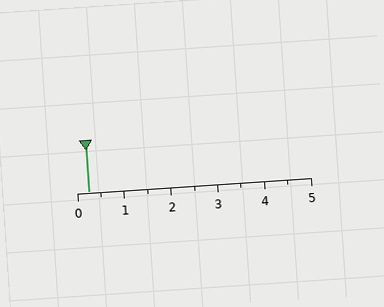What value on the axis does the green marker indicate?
The marker indicates approximately 0.2.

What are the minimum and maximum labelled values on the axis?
The axis runs from 0 to 5.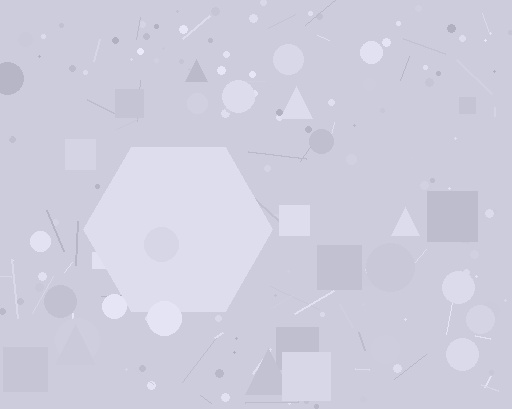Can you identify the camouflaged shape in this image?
The camouflaged shape is a hexagon.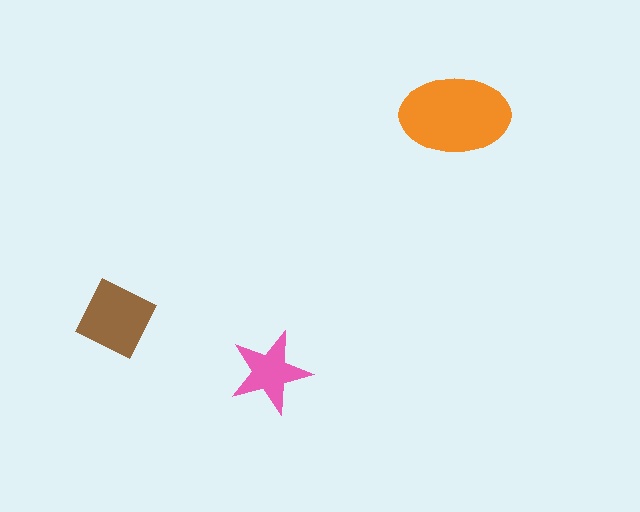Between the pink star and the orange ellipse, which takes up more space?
The orange ellipse.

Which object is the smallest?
The pink star.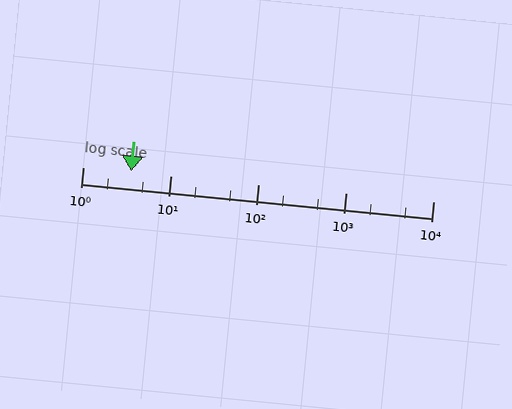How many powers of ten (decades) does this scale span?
The scale spans 4 decades, from 1 to 10000.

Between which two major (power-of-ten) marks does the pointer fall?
The pointer is between 1 and 10.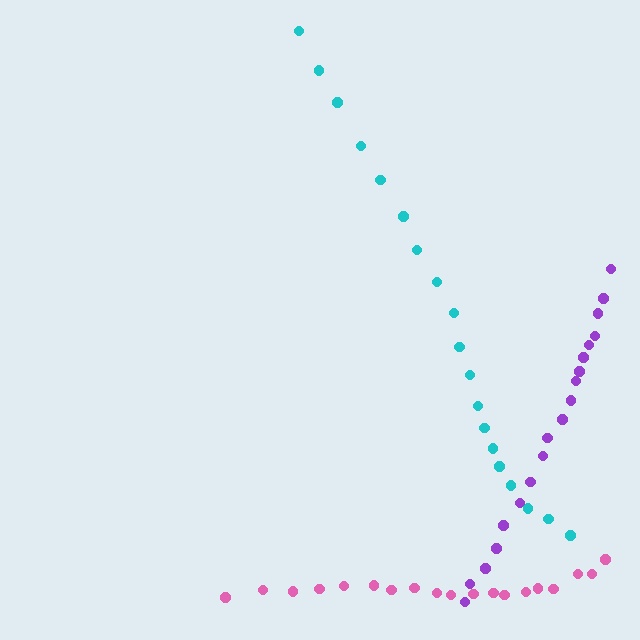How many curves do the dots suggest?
There are 3 distinct paths.